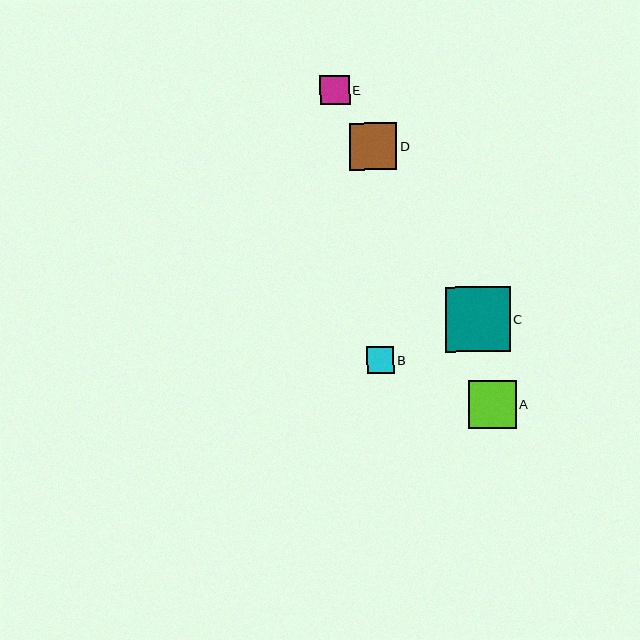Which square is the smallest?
Square B is the smallest with a size of approximately 27 pixels.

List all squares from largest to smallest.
From largest to smallest: C, A, D, E, B.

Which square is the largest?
Square C is the largest with a size of approximately 65 pixels.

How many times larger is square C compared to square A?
Square C is approximately 1.4 times the size of square A.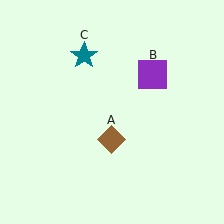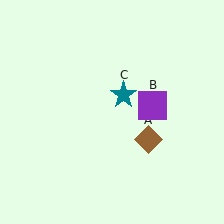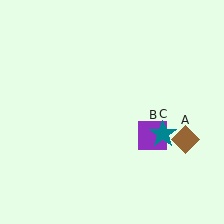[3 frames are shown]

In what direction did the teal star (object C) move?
The teal star (object C) moved down and to the right.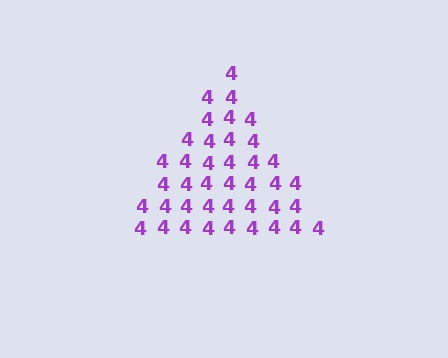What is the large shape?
The large shape is a triangle.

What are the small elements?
The small elements are digit 4's.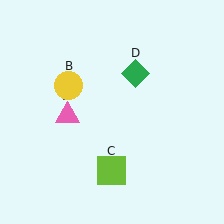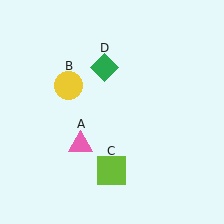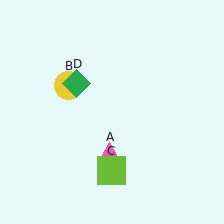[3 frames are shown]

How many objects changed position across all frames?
2 objects changed position: pink triangle (object A), green diamond (object D).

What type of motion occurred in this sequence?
The pink triangle (object A), green diamond (object D) rotated counterclockwise around the center of the scene.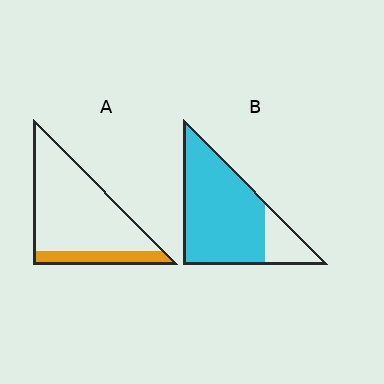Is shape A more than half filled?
No.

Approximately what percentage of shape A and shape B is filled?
A is approximately 20% and B is approximately 80%.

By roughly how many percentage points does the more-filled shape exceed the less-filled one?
By roughly 65 percentage points (B over A).